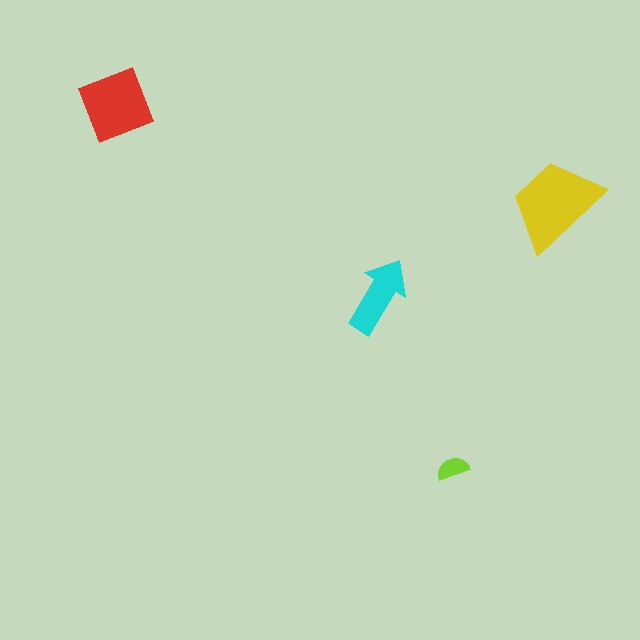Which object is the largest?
The yellow trapezoid.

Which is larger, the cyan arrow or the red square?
The red square.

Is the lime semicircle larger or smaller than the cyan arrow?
Smaller.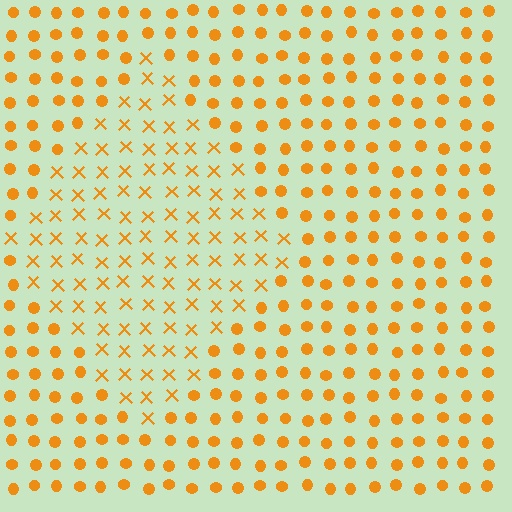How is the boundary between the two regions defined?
The boundary is defined by a change in element shape: X marks inside vs. circles outside. All elements share the same color and spacing.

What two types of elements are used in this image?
The image uses X marks inside the diamond region and circles outside it.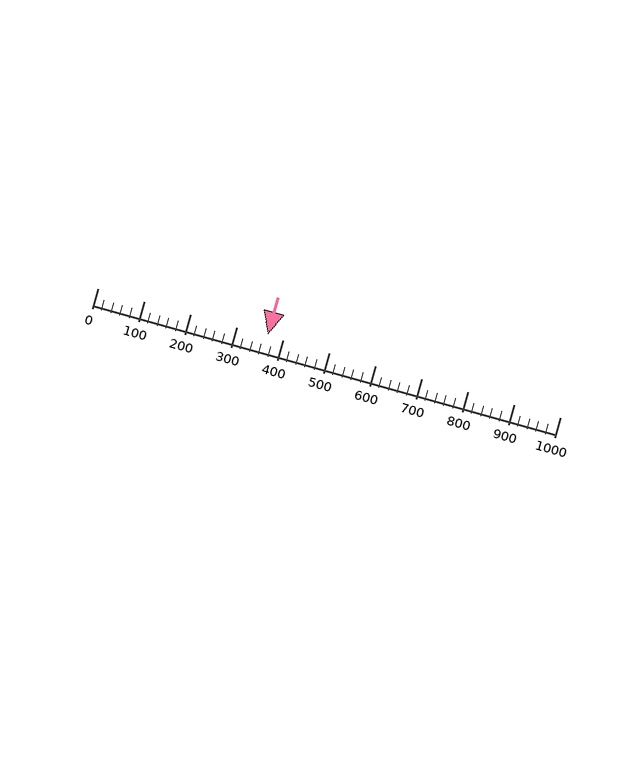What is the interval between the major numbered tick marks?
The major tick marks are spaced 100 units apart.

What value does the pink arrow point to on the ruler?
The pink arrow points to approximately 368.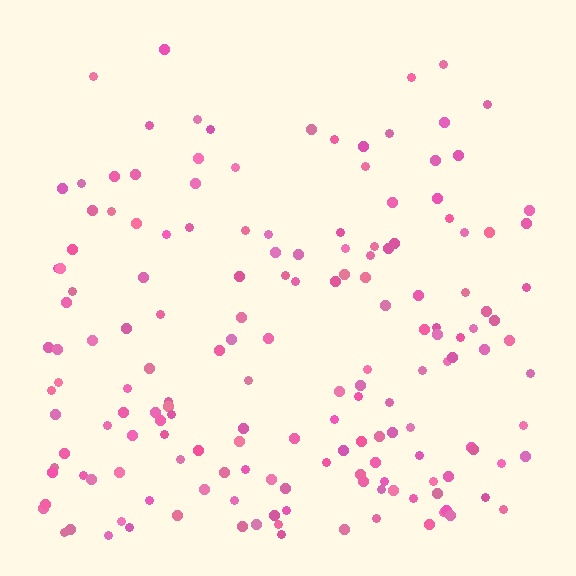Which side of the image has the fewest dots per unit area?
The top.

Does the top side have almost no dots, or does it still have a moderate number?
Still a moderate number, just noticeably fewer than the bottom.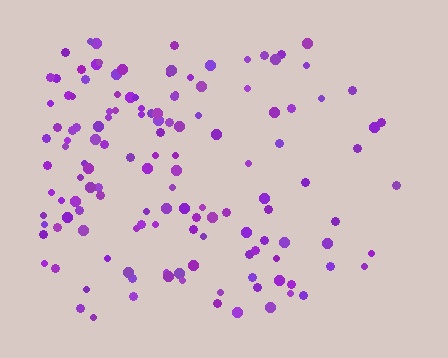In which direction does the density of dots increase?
From right to left, with the left side densest.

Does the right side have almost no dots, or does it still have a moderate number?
Still a moderate number, just noticeably fewer than the left.